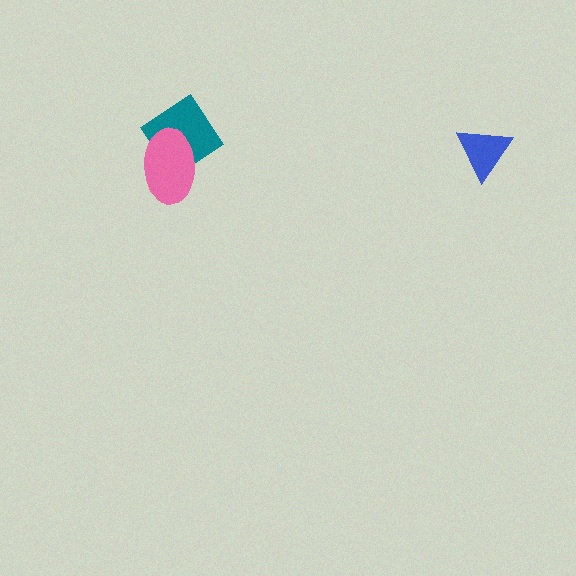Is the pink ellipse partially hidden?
No, no other shape covers it.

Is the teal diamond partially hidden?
Yes, it is partially covered by another shape.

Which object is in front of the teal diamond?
The pink ellipse is in front of the teal diamond.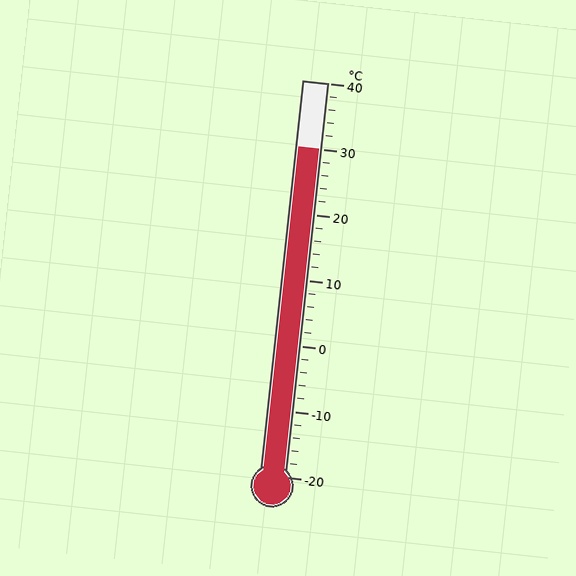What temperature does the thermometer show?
The thermometer shows approximately 30°C.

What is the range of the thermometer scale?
The thermometer scale ranges from -20°C to 40°C.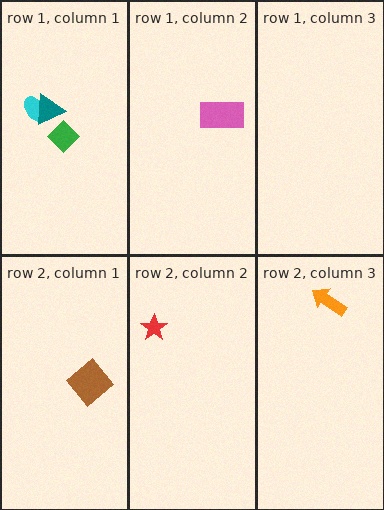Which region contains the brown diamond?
The row 2, column 1 region.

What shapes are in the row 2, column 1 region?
The brown diamond.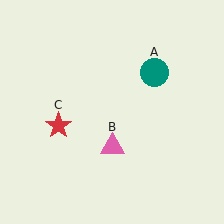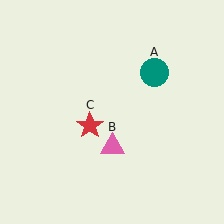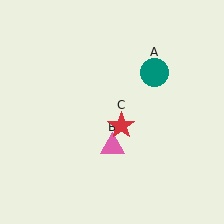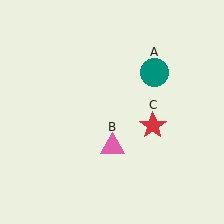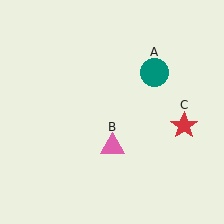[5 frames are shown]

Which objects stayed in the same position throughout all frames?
Teal circle (object A) and pink triangle (object B) remained stationary.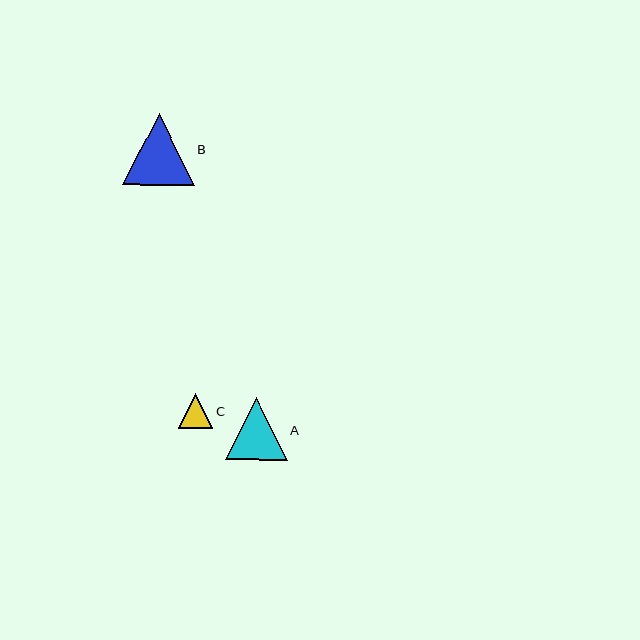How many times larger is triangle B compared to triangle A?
Triangle B is approximately 1.2 times the size of triangle A.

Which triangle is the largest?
Triangle B is the largest with a size of approximately 72 pixels.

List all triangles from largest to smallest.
From largest to smallest: B, A, C.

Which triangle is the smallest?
Triangle C is the smallest with a size of approximately 34 pixels.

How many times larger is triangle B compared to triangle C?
Triangle B is approximately 2.1 times the size of triangle C.